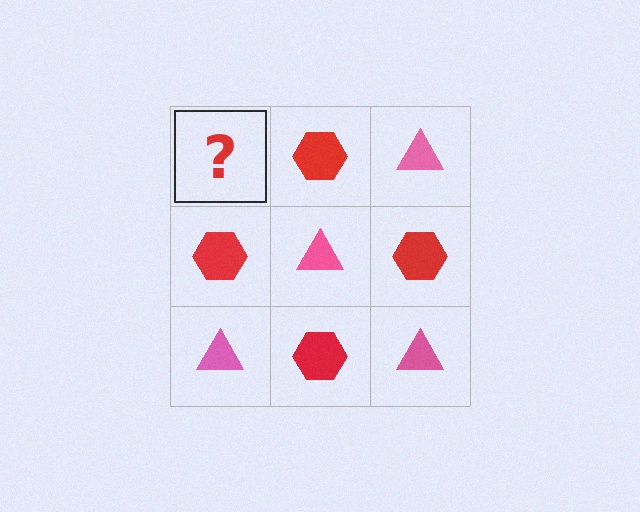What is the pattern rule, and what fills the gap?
The rule is that it alternates pink triangle and red hexagon in a checkerboard pattern. The gap should be filled with a pink triangle.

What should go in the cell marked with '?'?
The missing cell should contain a pink triangle.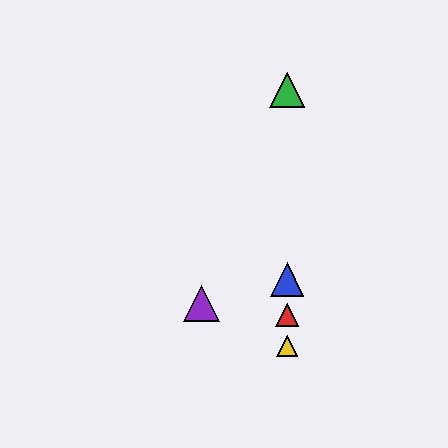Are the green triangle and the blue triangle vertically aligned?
Yes, both are at x≈287.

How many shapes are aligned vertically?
4 shapes (the red triangle, the blue triangle, the green triangle, the yellow triangle) are aligned vertically.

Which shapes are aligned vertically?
The red triangle, the blue triangle, the green triangle, the yellow triangle are aligned vertically.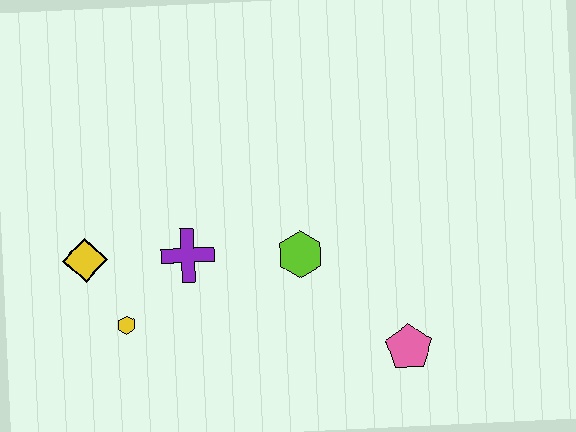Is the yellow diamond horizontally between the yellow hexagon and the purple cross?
No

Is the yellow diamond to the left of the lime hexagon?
Yes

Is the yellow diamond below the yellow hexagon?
No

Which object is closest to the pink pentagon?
The lime hexagon is closest to the pink pentagon.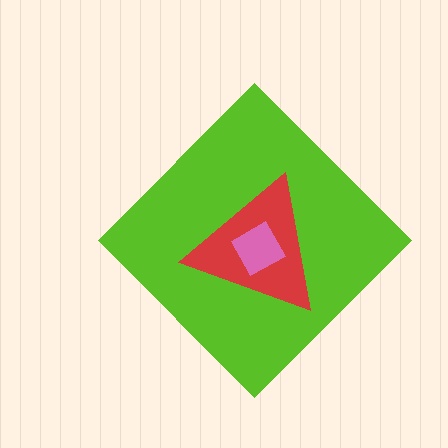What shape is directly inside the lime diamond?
The red triangle.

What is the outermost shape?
The lime diamond.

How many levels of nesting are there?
3.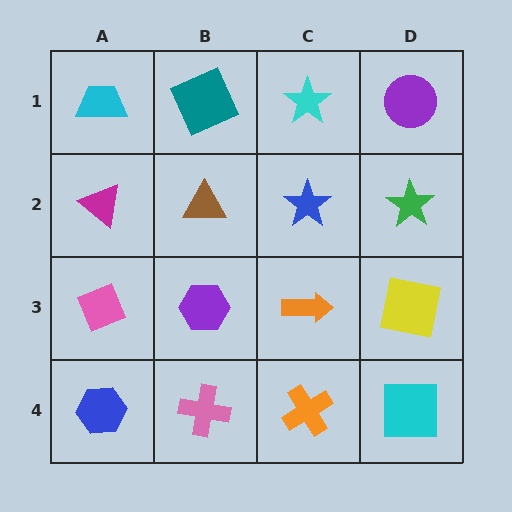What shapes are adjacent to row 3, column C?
A blue star (row 2, column C), an orange cross (row 4, column C), a purple hexagon (row 3, column B), a yellow square (row 3, column D).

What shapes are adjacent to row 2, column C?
A cyan star (row 1, column C), an orange arrow (row 3, column C), a brown triangle (row 2, column B), a green star (row 2, column D).